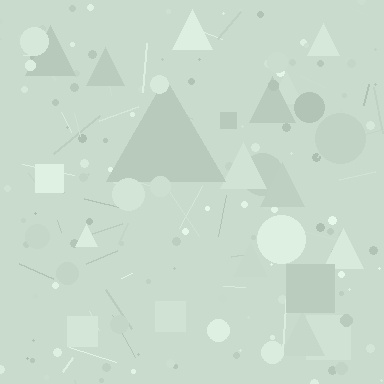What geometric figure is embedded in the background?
A triangle is embedded in the background.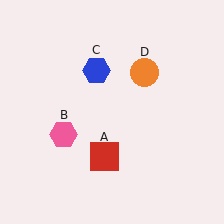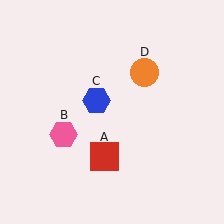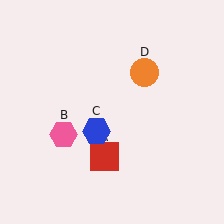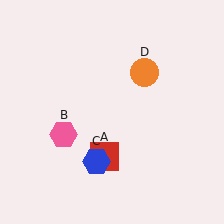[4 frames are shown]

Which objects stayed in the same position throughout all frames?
Red square (object A) and pink hexagon (object B) and orange circle (object D) remained stationary.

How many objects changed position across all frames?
1 object changed position: blue hexagon (object C).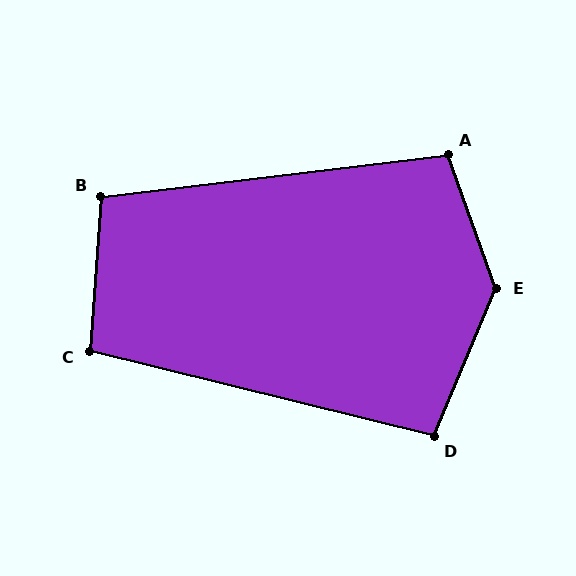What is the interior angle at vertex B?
Approximately 101 degrees (obtuse).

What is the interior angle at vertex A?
Approximately 103 degrees (obtuse).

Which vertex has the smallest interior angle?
D, at approximately 99 degrees.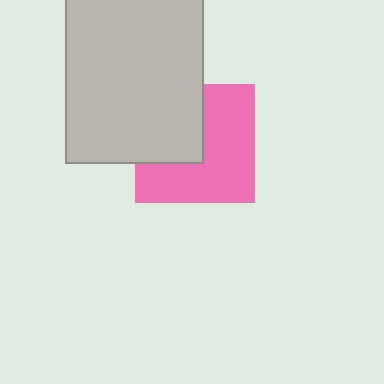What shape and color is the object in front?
The object in front is a light gray rectangle.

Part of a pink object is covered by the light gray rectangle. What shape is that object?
It is a square.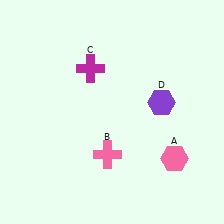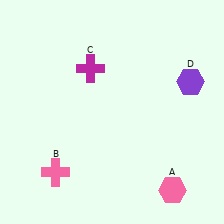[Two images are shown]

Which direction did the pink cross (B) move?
The pink cross (B) moved left.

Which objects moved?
The objects that moved are: the pink hexagon (A), the pink cross (B), the purple hexagon (D).